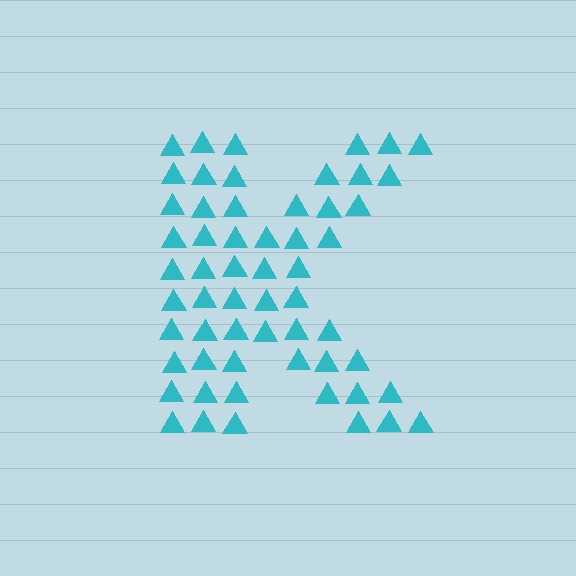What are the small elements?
The small elements are triangles.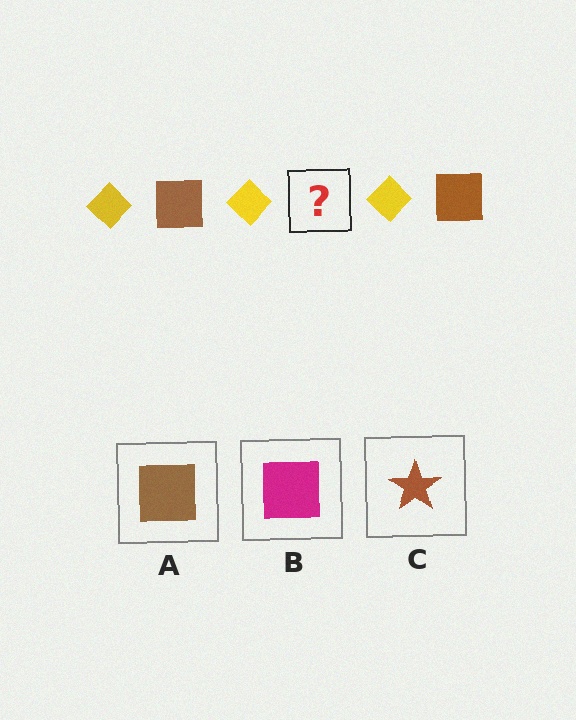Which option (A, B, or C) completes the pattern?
A.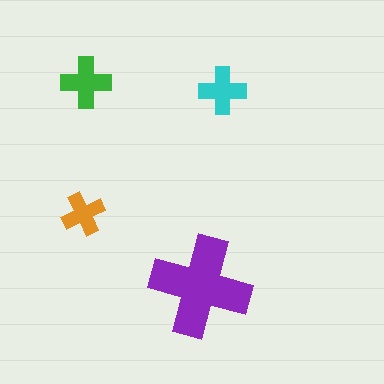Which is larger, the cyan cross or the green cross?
The green one.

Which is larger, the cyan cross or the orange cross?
The cyan one.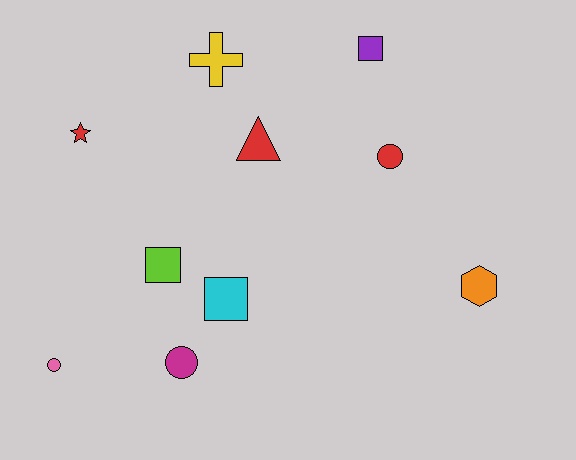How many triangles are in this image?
There is 1 triangle.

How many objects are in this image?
There are 10 objects.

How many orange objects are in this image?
There is 1 orange object.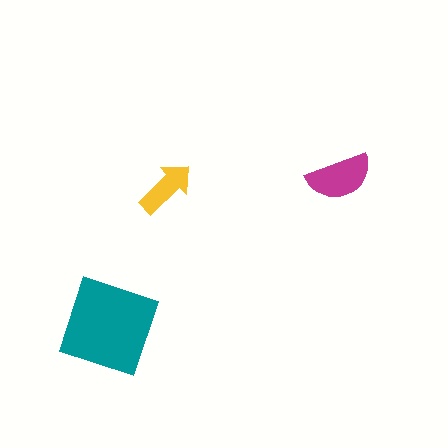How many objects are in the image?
There are 3 objects in the image.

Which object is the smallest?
The yellow arrow.